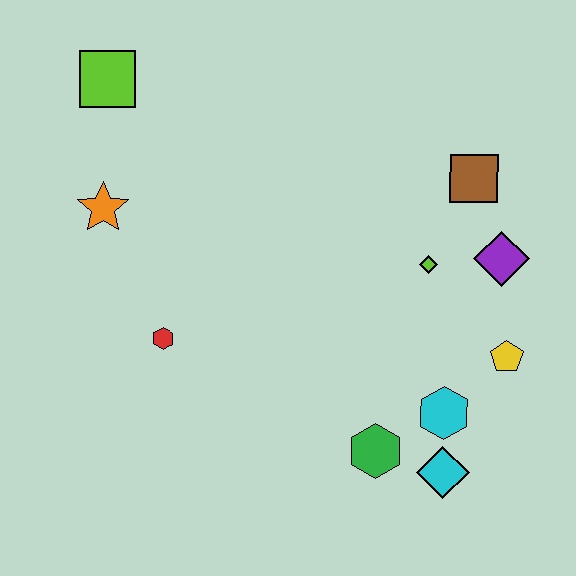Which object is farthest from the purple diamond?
The lime square is farthest from the purple diamond.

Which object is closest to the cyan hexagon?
The cyan diamond is closest to the cyan hexagon.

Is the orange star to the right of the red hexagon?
No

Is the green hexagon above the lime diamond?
No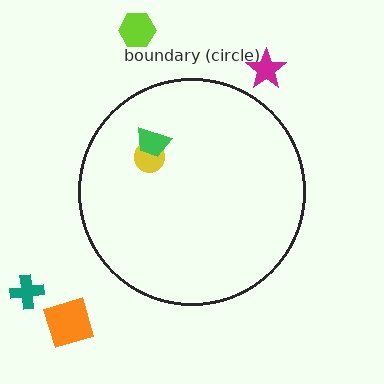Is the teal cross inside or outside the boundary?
Outside.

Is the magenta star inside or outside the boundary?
Outside.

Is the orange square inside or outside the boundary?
Outside.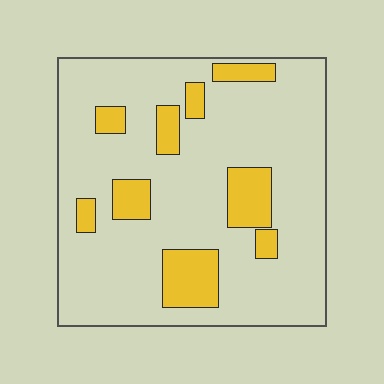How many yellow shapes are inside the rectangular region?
9.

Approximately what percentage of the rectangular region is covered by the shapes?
Approximately 20%.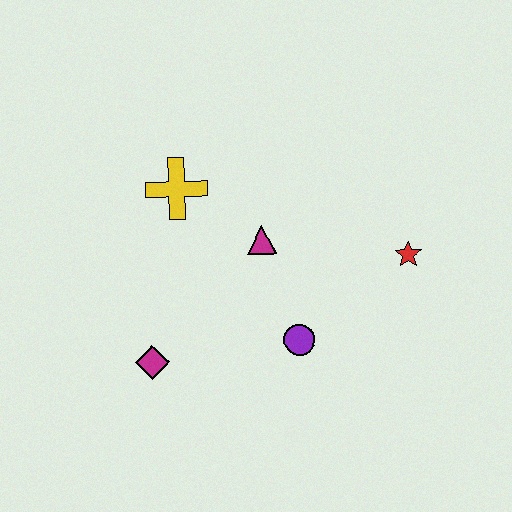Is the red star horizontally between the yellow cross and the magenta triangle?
No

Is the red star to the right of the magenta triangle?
Yes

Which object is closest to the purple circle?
The magenta triangle is closest to the purple circle.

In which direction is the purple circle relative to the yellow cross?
The purple circle is below the yellow cross.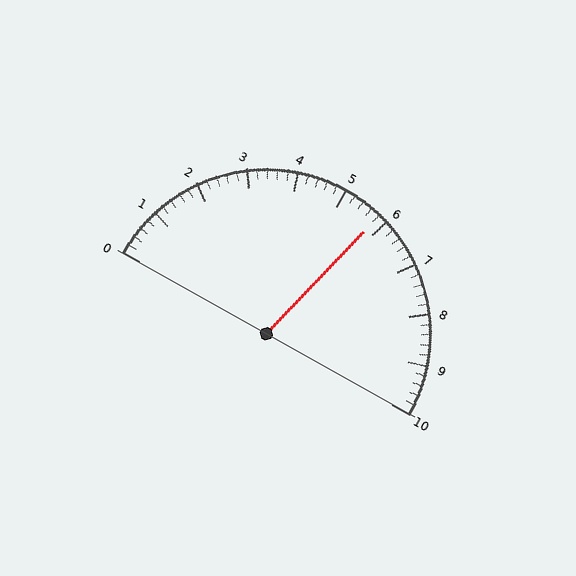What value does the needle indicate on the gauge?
The needle indicates approximately 5.8.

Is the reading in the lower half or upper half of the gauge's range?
The reading is in the upper half of the range (0 to 10).